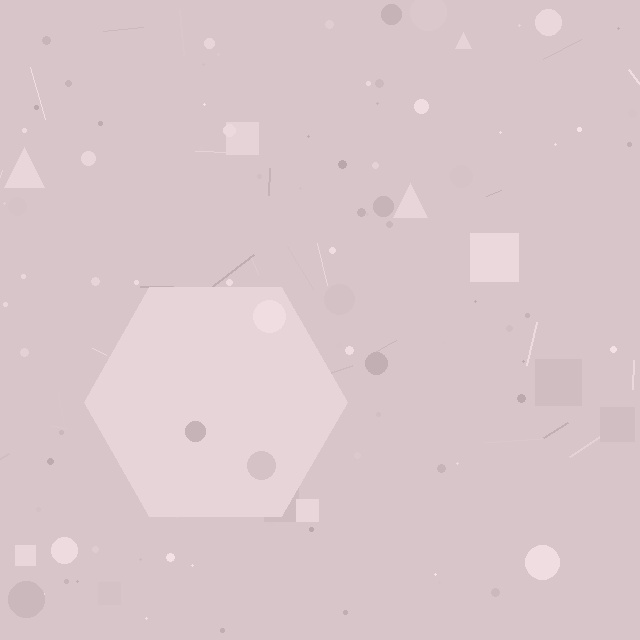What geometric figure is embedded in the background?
A hexagon is embedded in the background.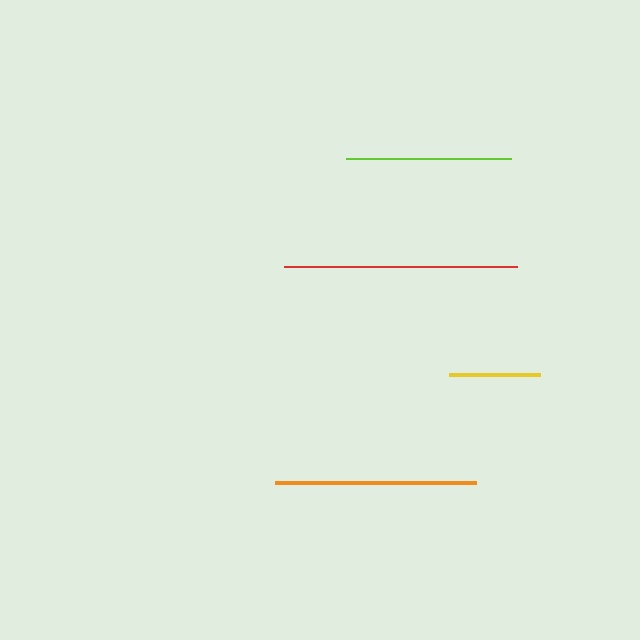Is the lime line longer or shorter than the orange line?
The orange line is longer than the lime line.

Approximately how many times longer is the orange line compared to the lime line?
The orange line is approximately 1.2 times the length of the lime line.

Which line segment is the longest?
The red line is the longest at approximately 233 pixels.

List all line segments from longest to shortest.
From longest to shortest: red, orange, lime, yellow.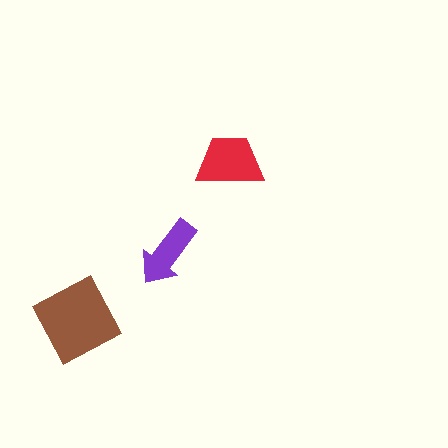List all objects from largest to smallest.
The brown diamond, the red trapezoid, the purple arrow.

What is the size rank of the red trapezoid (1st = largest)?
2nd.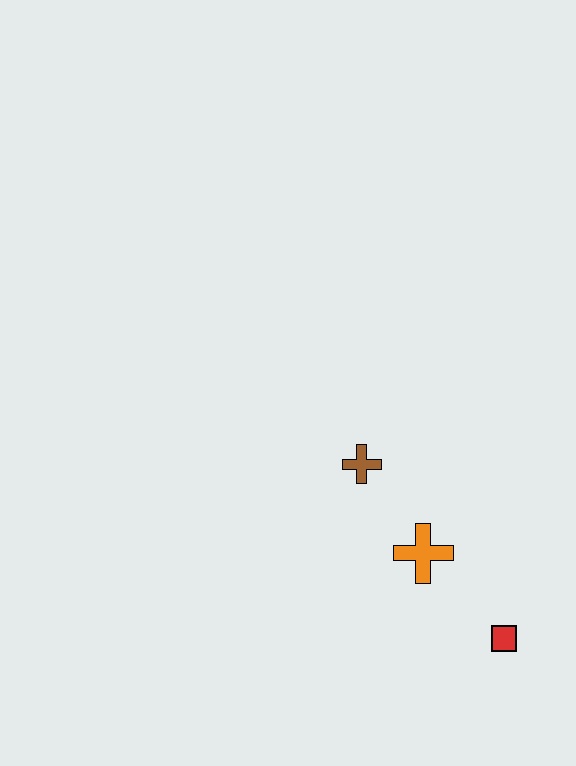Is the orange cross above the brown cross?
No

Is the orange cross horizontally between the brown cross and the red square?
Yes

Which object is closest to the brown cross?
The orange cross is closest to the brown cross.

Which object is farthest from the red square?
The brown cross is farthest from the red square.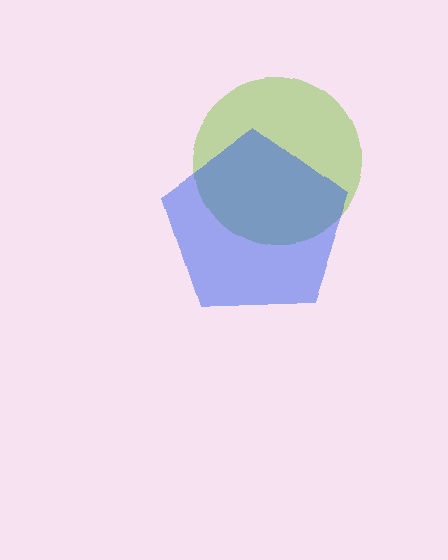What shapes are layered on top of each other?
The layered shapes are: a lime circle, a blue pentagon.